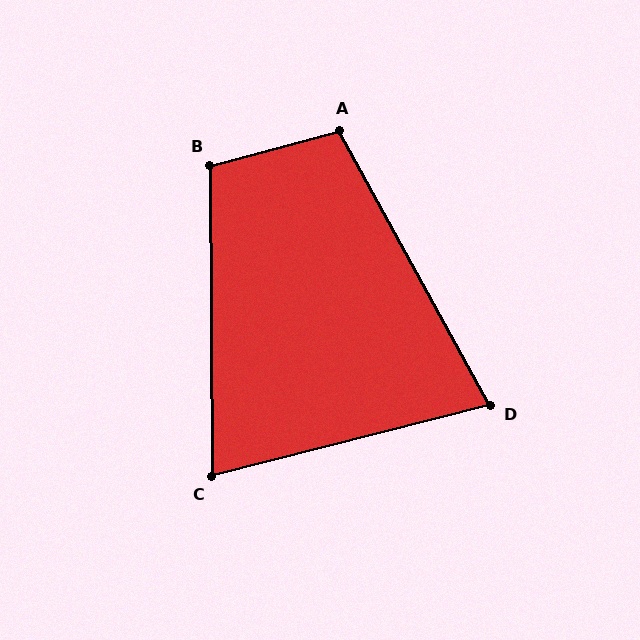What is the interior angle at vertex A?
Approximately 104 degrees (obtuse).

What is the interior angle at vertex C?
Approximately 76 degrees (acute).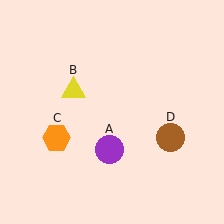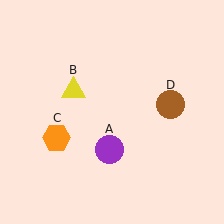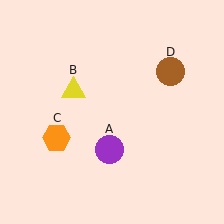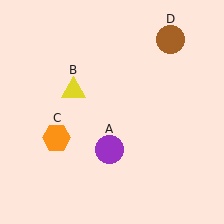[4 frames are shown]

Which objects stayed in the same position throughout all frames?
Purple circle (object A) and yellow triangle (object B) and orange hexagon (object C) remained stationary.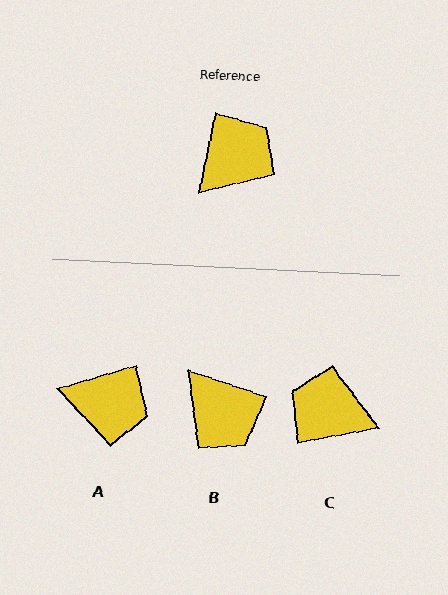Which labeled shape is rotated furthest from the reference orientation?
C, about 113 degrees away.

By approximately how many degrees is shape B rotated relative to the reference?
Approximately 96 degrees clockwise.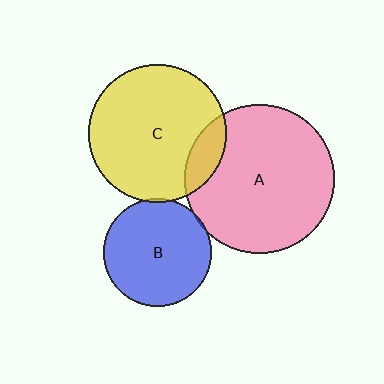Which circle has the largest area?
Circle A (pink).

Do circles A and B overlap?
Yes.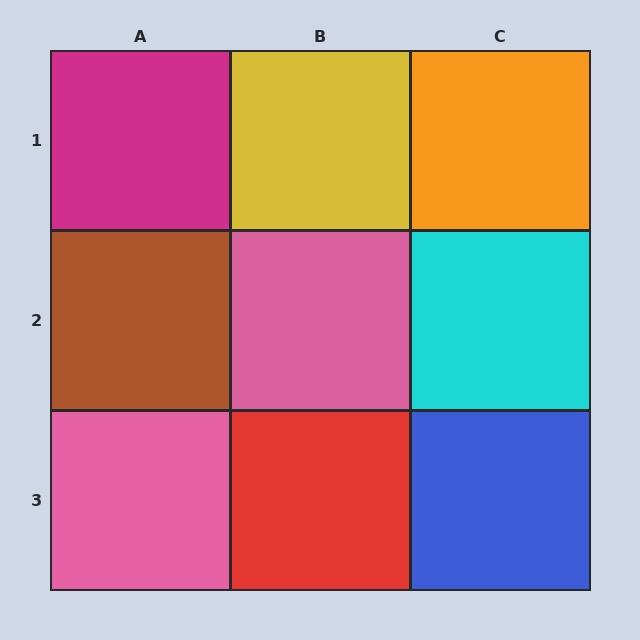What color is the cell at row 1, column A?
Magenta.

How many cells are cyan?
1 cell is cyan.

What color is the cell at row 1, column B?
Yellow.